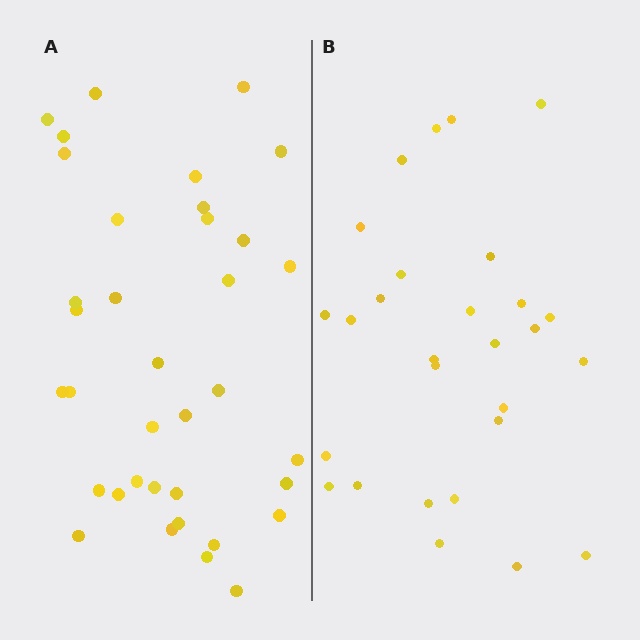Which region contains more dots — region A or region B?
Region A (the left region) has more dots.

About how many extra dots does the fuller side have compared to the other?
Region A has roughly 8 or so more dots than region B.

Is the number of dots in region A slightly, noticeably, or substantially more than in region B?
Region A has noticeably more, but not dramatically so. The ratio is roughly 1.3 to 1.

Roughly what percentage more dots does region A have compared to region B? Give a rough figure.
About 30% more.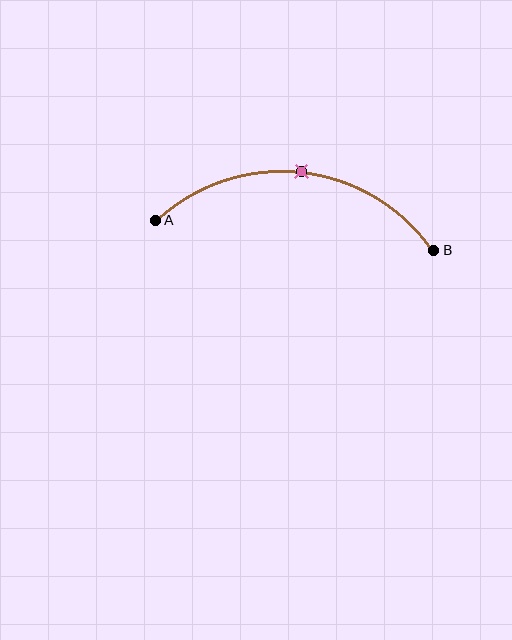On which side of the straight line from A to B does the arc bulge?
The arc bulges above the straight line connecting A and B.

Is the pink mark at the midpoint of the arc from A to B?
Yes. The pink mark lies on the arc at equal arc-length from both A and B — it is the arc midpoint.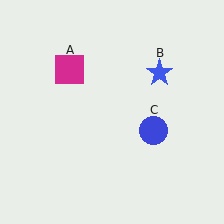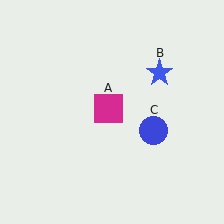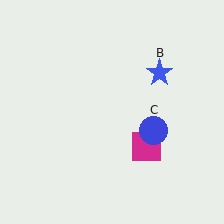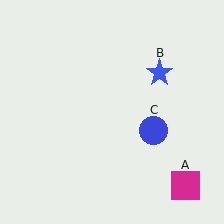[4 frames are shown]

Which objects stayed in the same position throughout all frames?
Blue star (object B) and blue circle (object C) remained stationary.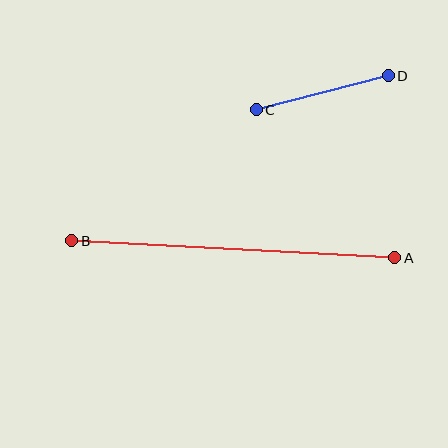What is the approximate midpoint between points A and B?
The midpoint is at approximately (233, 249) pixels.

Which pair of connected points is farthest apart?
Points A and B are farthest apart.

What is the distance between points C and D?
The distance is approximately 136 pixels.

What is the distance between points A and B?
The distance is approximately 323 pixels.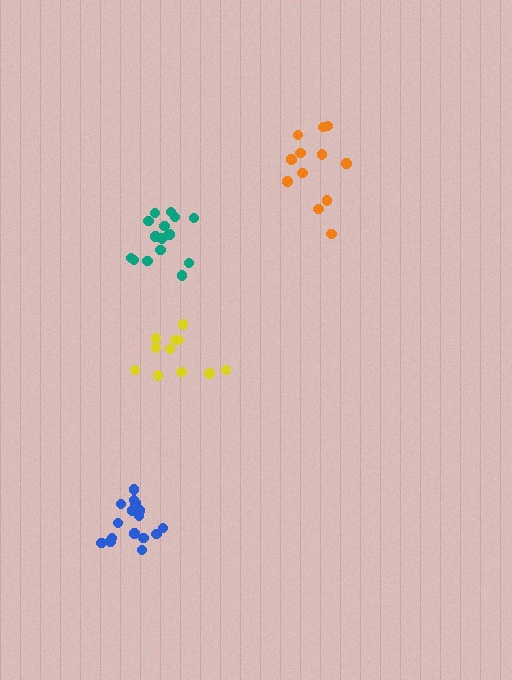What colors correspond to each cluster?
The clusters are colored: yellow, orange, blue, teal.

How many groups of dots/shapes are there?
There are 4 groups.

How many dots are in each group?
Group 1: 11 dots, Group 2: 12 dots, Group 3: 16 dots, Group 4: 15 dots (54 total).